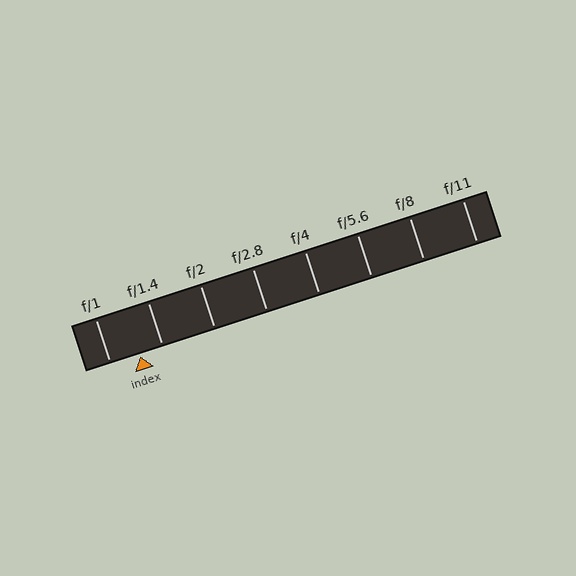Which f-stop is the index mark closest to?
The index mark is closest to f/1.4.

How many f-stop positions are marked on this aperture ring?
There are 8 f-stop positions marked.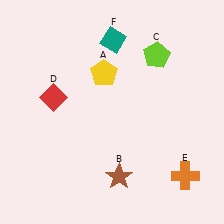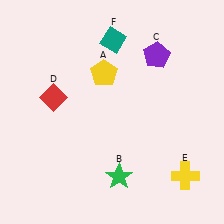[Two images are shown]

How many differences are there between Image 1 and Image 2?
There are 3 differences between the two images.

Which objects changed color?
B changed from brown to green. C changed from lime to purple. E changed from orange to yellow.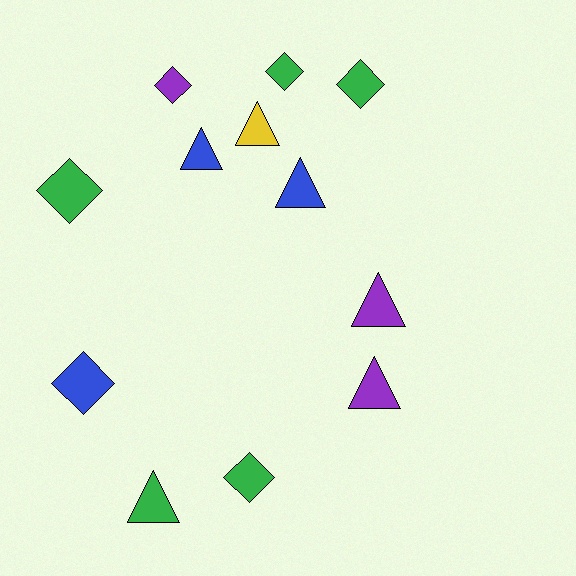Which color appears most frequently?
Green, with 5 objects.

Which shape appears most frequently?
Diamond, with 6 objects.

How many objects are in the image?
There are 12 objects.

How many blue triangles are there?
There are 2 blue triangles.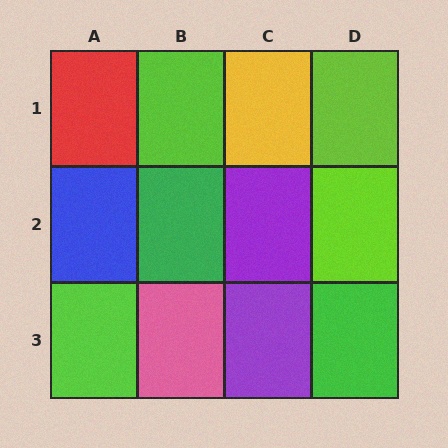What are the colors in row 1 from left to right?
Red, lime, yellow, lime.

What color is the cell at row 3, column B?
Pink.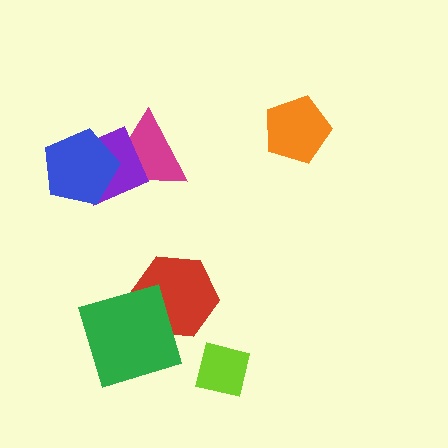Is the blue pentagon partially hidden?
No, no other shape covers it.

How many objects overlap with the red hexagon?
1 object overlaps with the red hexagon.